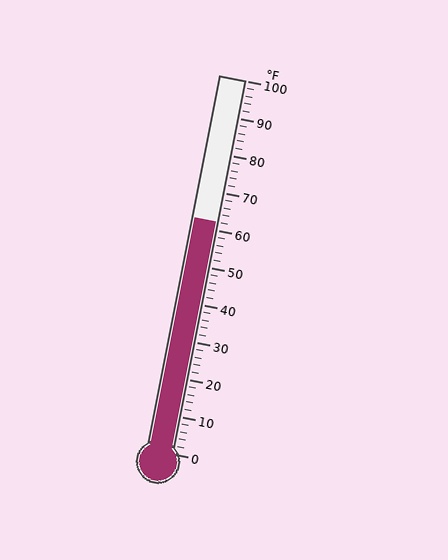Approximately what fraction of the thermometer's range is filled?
The thermometer is filled to approximately 60% of its range.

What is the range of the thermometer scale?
The thermometer scale ranges from 0°F to 100°F.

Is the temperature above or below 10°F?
The temperature is above 10°F.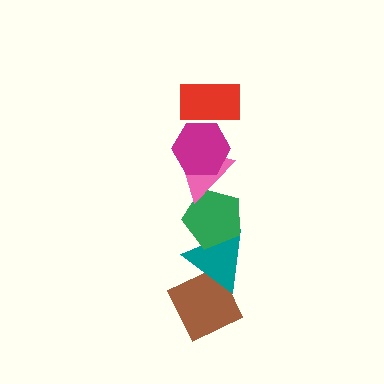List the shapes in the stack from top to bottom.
From top to bottom: the red rectangle, the magenta hexagon, the pink triangle, the green pentagon, the teal triangle, the brown diamond.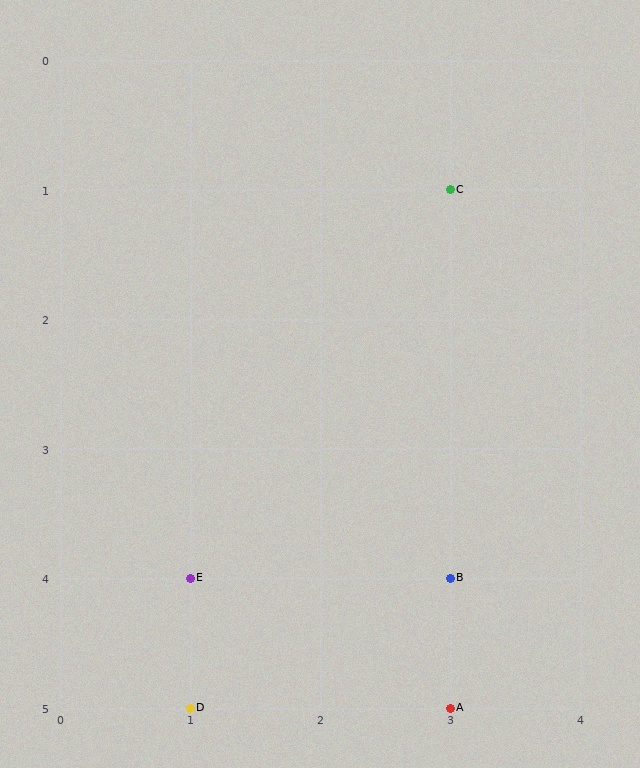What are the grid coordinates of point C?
Point C is at grid coordinates (3, 1).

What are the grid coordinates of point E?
Point E is at grid coordinates (1, 4).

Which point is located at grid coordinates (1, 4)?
Point E is at (1, 4).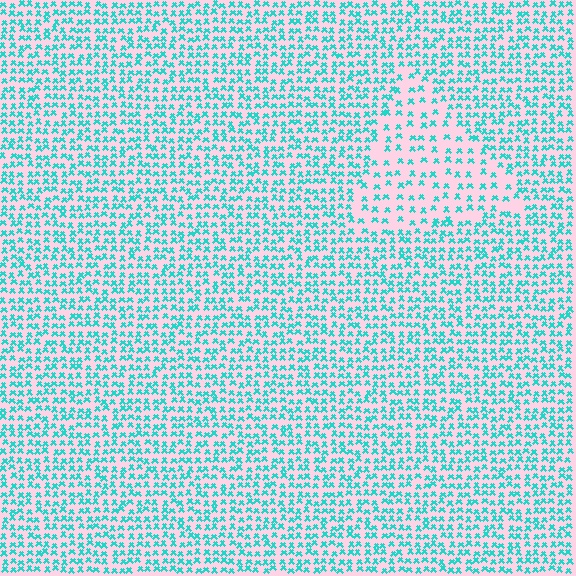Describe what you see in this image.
The image contains small cyan elements arranged at two different densities. A triangle-shaped region is visible where the elements are less densely packed than the surrounding area.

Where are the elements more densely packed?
The elements are more densely packed outside the triangle boundary.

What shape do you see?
I see a triangle.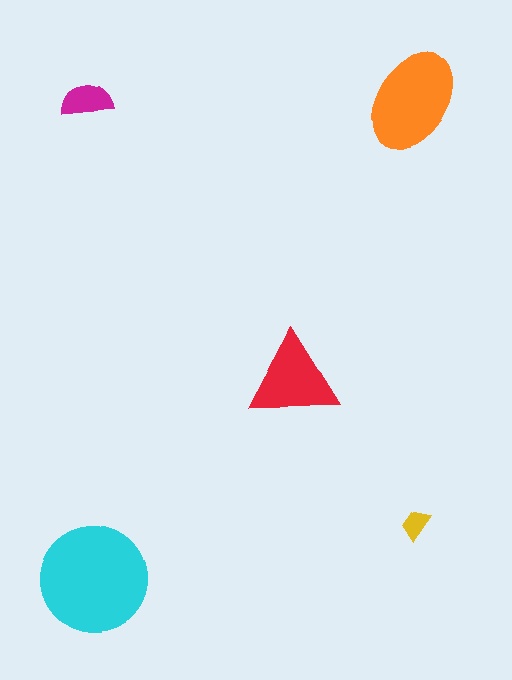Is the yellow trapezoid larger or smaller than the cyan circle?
Smaller.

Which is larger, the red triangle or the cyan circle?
The cyan circle.